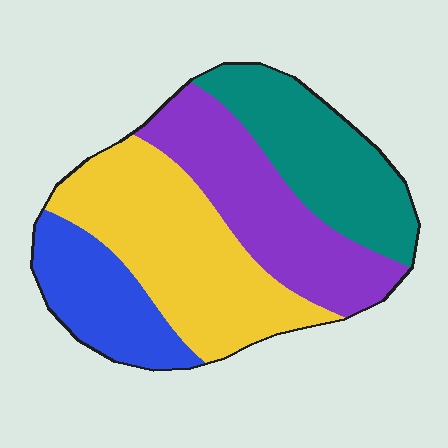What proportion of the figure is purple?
Purple takes up about one quarter (1/4) of the figure.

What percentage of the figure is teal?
Teal takes up between a sixth and a third of the figure.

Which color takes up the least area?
Blue, at roughly 15%.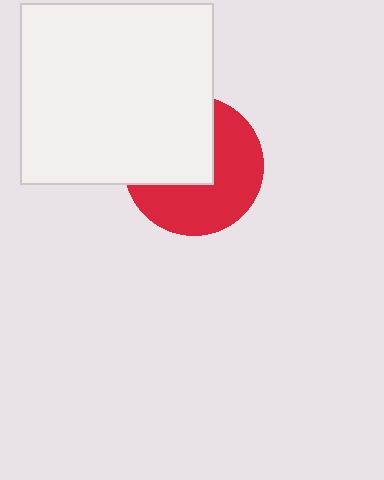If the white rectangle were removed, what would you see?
You would see the complete red circle.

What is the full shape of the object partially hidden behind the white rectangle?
The partially hidden object is a red circle.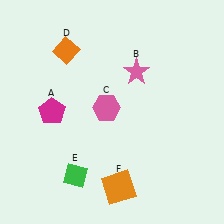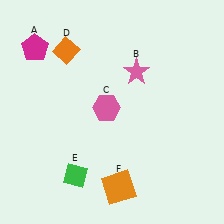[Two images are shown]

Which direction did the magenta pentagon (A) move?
The magenta pentagon (A) moved up.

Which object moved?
The magenta pentagon (A) moved up.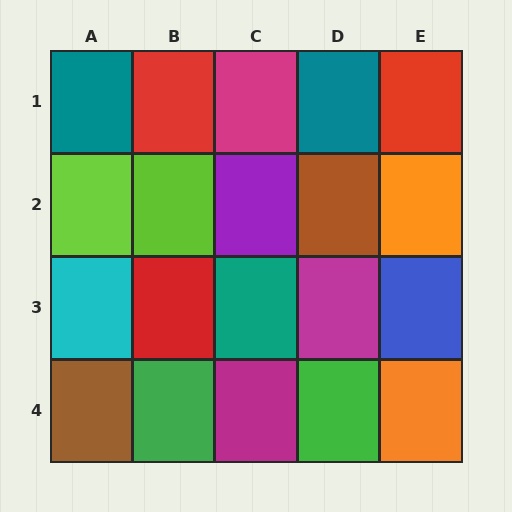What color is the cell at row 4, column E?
Orange.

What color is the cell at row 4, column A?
Brown.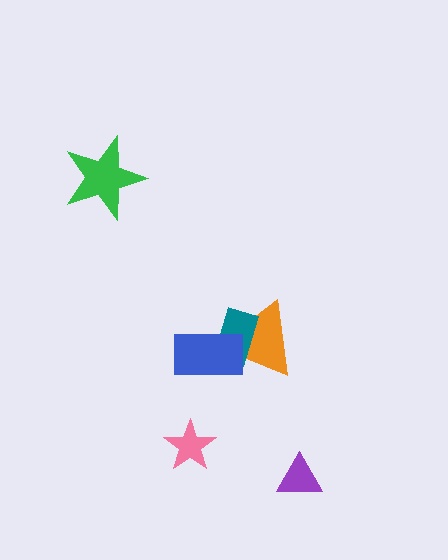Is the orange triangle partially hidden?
Yes, it is partially covered by another shape.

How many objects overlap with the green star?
0 objects overlap with the green star.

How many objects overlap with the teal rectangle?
2 objects overlap with the teal rectangle.